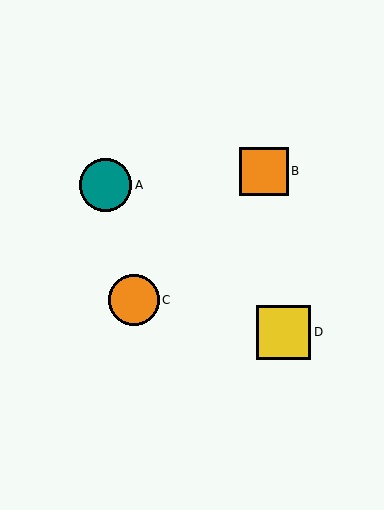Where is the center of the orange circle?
The center of the orange circle is at (134, 300).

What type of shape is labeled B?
Shape B is an orange square.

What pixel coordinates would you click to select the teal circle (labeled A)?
Click at (106, 185) to select the teal circle A.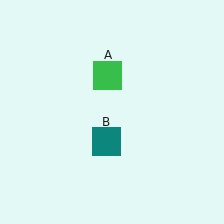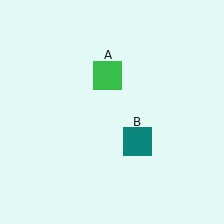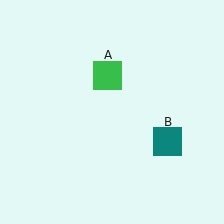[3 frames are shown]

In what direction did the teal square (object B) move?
The teal square (object B) moved right.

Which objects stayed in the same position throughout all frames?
Green square (object A) remained stationary.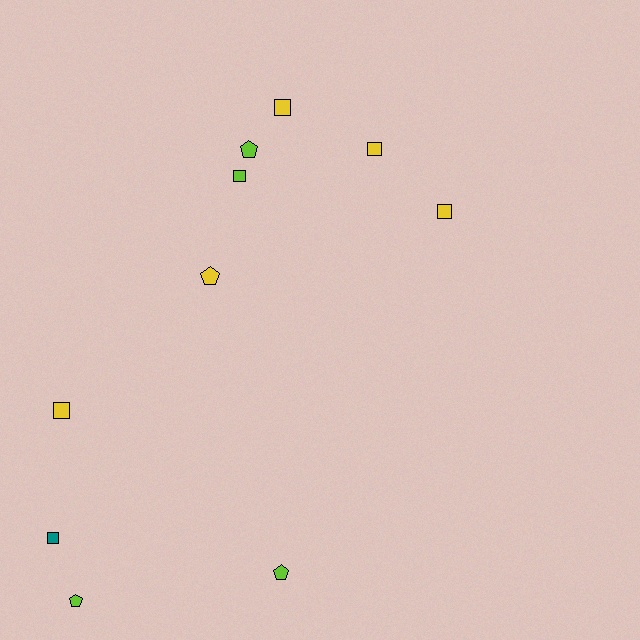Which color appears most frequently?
Yellow, with 5 objects.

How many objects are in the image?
There are 10 objects.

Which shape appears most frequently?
Square, with 6 objects.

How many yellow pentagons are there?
There is 1 yellow pentagon.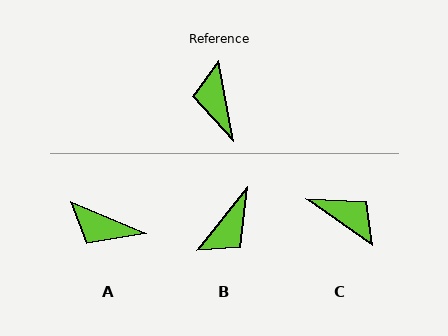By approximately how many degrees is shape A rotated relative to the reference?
Approximately 57 degrees counter-clockwise.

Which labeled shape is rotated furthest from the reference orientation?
C, about 135 degrees away.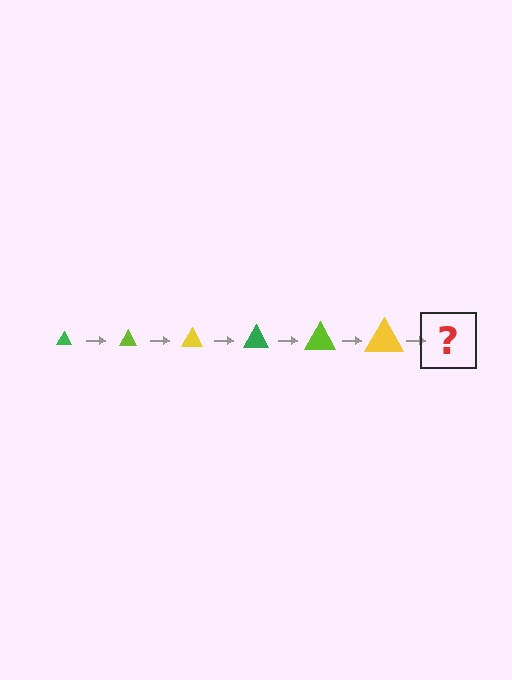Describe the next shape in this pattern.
It should be a green triangle, larger than the previous one.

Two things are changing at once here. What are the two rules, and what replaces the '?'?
The two rules are that the triangle grows larger each step and the color cycles through green, lime, and yellow. The '?' should be a green triangle, larger than the previous one.